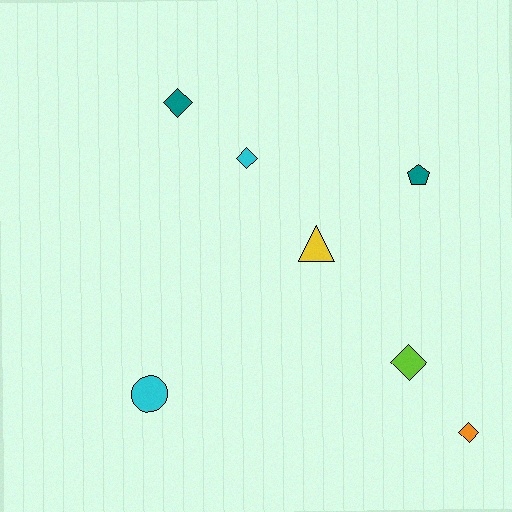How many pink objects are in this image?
There are no pink objects.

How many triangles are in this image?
There is 1 triangle.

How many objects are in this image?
There are 7 objects.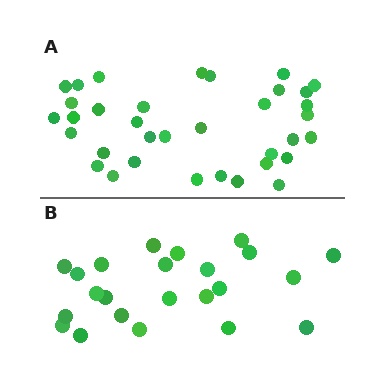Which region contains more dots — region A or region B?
Region A (the top region) has more dots.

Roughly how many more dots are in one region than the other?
Region A has roughly 12 or so more dots than region B.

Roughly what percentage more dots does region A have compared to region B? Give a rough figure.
About 50% more.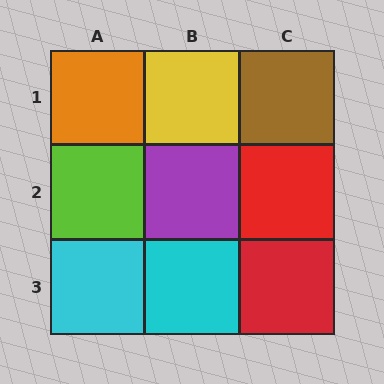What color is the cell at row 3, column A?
Cyan.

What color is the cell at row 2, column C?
Red.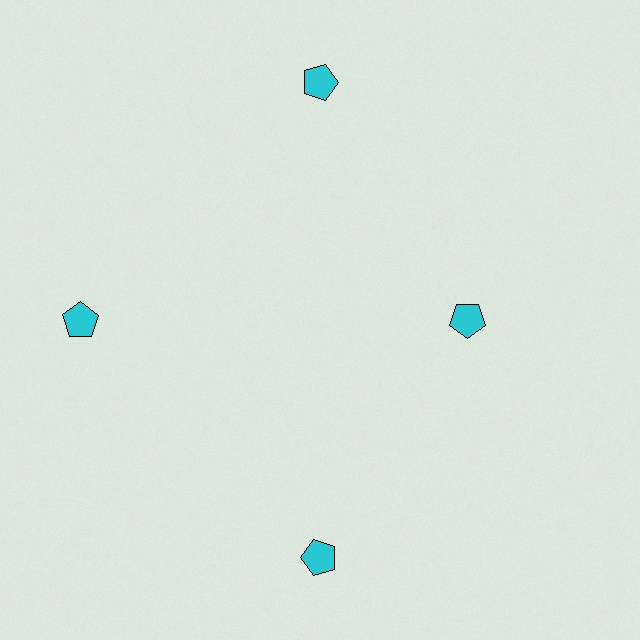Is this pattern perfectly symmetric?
No. The 4 cyan pentagons are arranged in a ring, but one element near the 3 o'clock position is pulled inward toward the center, breaking the 4-fold rotational symmetry.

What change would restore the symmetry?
The symmetry would be restored by moving it outward, back onto the ring so that all 4 pentagons sit at equal angles and equal distance from the center.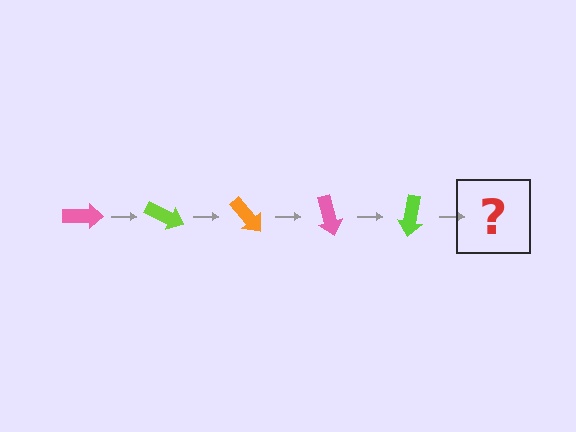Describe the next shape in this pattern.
It should be an orange arrow, rotated 125 degrees from the start.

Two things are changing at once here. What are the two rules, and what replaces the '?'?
The two rules are that it rotates 25 degrees each step and the color cycles through pink, lime, and orange. The '?' should be an orange arrow, rotated 125 degrees from the start.